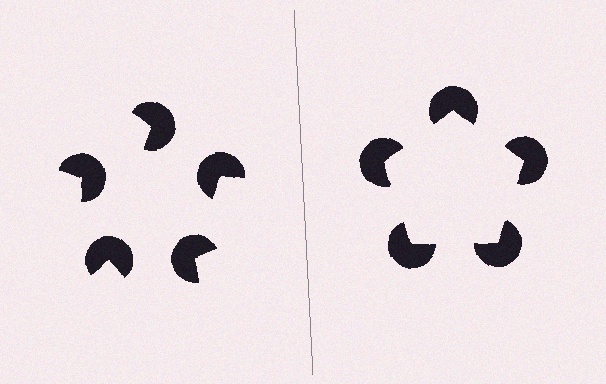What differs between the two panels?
The pac-man discs are positioned identically on both sides; only the wedge orientations differ. On the right they align to a pentagon; on the left they are misaligned.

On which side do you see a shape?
An illusory pentagon appears on the right side. On the left side the wedge cuts are rotated, so no coherent shape forms.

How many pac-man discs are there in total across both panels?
10 — 5 on each side.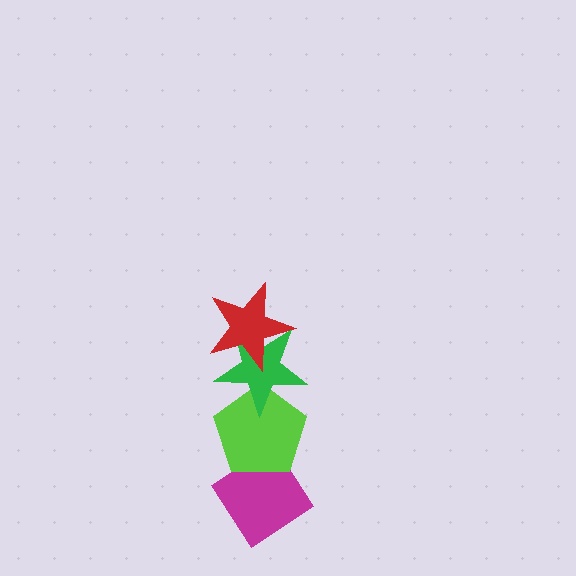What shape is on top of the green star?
The red star is on top of the green star.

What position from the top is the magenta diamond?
The magenta diamond is 4th from the top.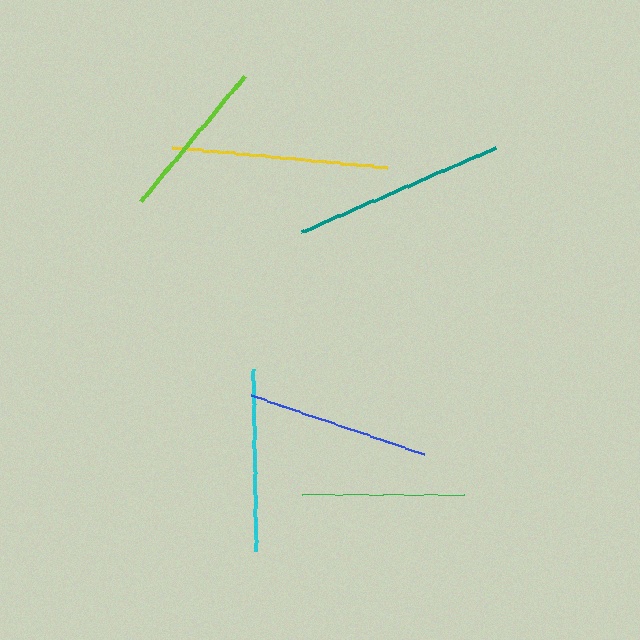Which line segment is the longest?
The yellow line is the longest at approximately 216 pixels.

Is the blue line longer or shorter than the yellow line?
The yellow line is longer than the blue line.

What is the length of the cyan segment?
The cyan segment is approximately 182 pixels long.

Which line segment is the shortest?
The lime line is the shortest at approximately 162 pixels.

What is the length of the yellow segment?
The yellow segment is approximately 216 pixels long.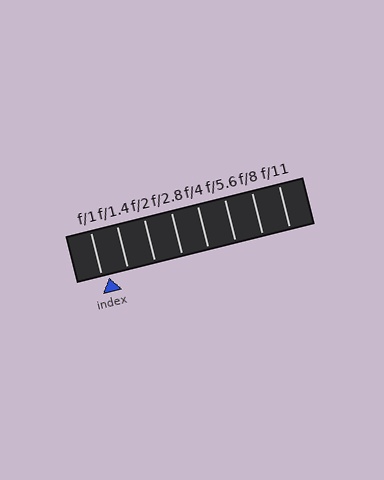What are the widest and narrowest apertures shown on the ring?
The widest aperture shown is f/1 and the narrowest is f/11.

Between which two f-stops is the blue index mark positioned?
The index mark is between f/1 and f/1.4.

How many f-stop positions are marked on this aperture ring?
There are 8 f-stop positions marked.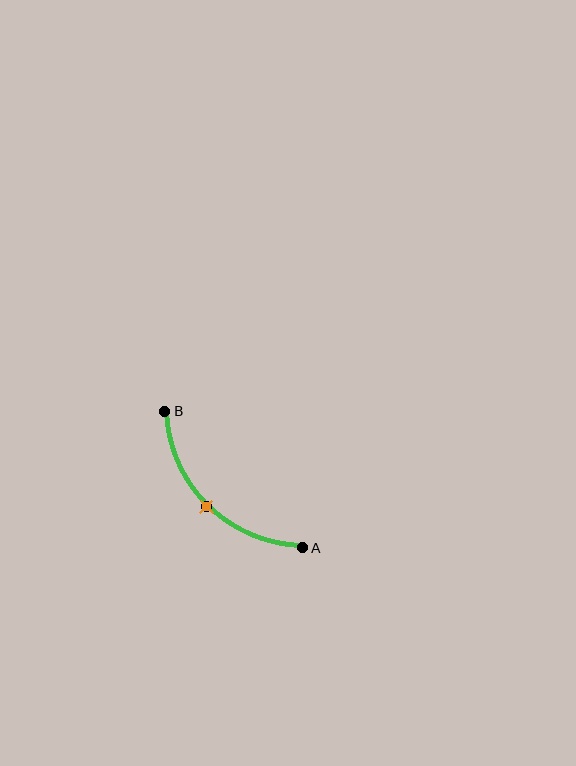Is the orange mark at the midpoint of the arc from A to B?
Yes. The orange mark lies on the arc at equal arc-length from both A and B — it is the arc midpoint.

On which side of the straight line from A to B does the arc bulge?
The arc bulges below and to the left of the straight line connecting A and B.